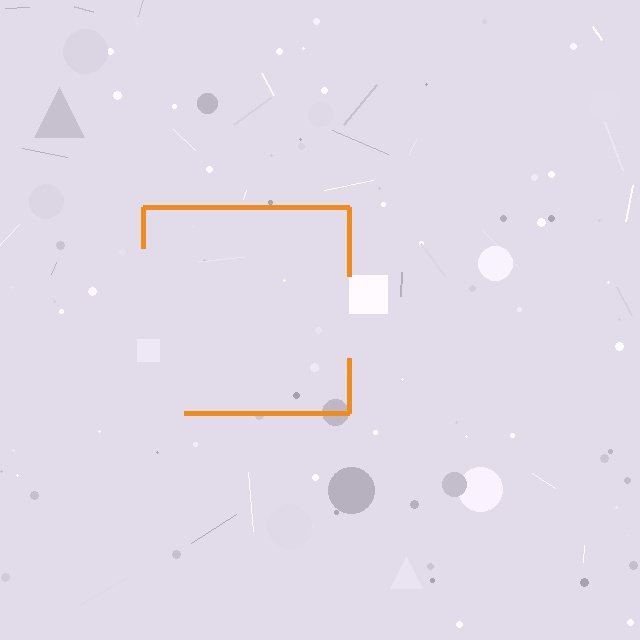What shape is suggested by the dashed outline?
The dashed outline suggests a square.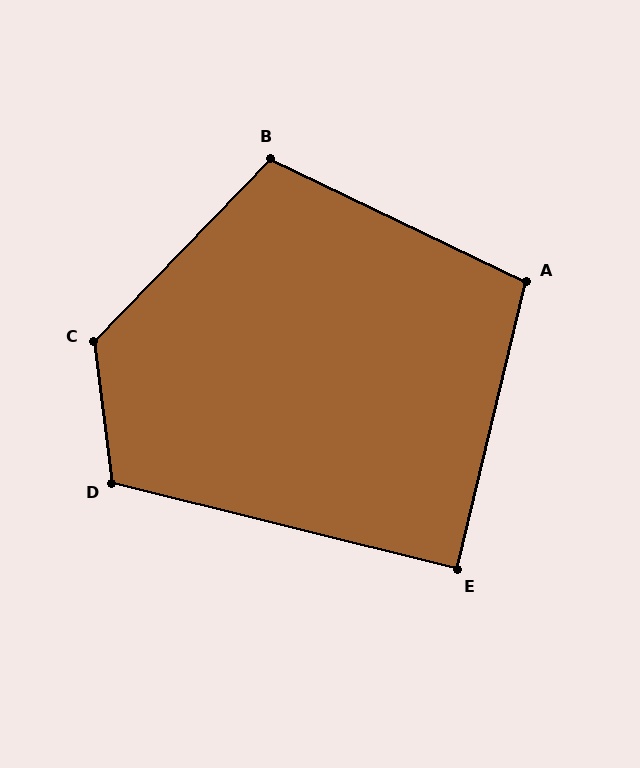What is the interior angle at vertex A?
Approximately 102 degrees (obtuse).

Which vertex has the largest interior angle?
C, at approximately 128 degrees.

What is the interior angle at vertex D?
Approximately 111 degrees (obtuse).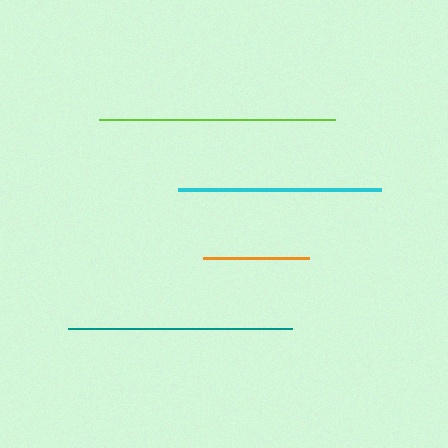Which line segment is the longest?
The lime line is the longest at approximately 237 pixels.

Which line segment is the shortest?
The orange line is the shortest at approximately 107 pixels.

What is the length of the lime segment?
The lime segment is approximately 237 pixels long.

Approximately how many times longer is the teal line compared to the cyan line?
The teal line is approximately 1.1 times the length of the cyan line.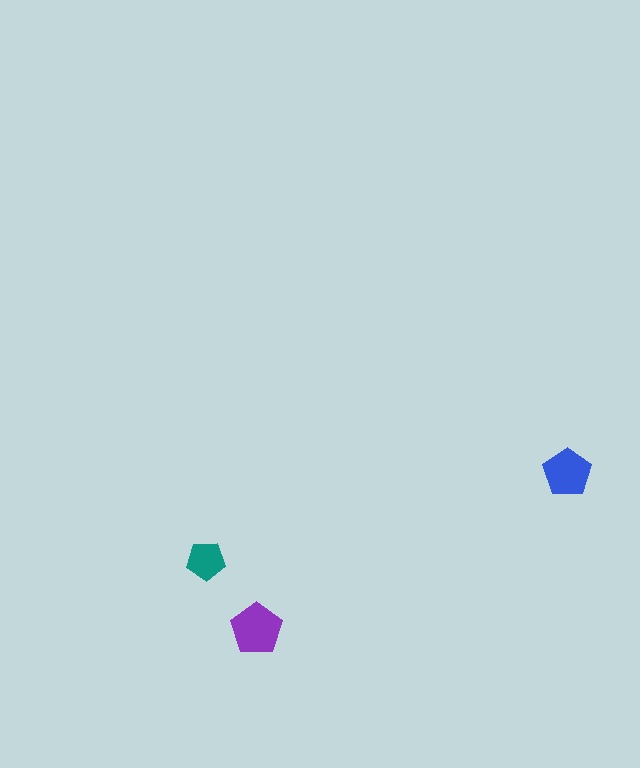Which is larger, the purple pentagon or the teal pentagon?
The purple one.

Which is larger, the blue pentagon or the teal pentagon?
The blue one.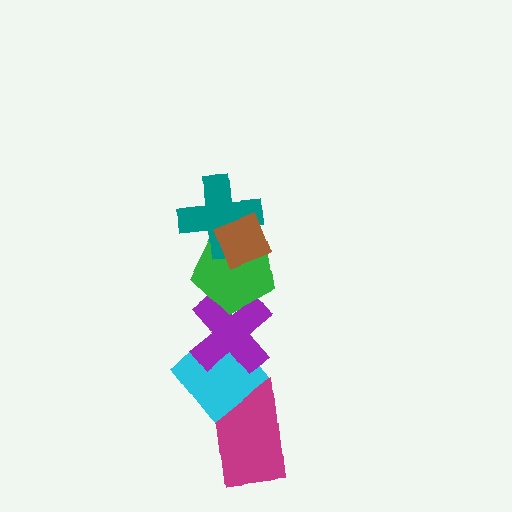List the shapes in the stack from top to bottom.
From top to bottom: the brown diamond, the teal cross, the green pentagon, the purple cross, the cyan diamond, the magenta rectangle.